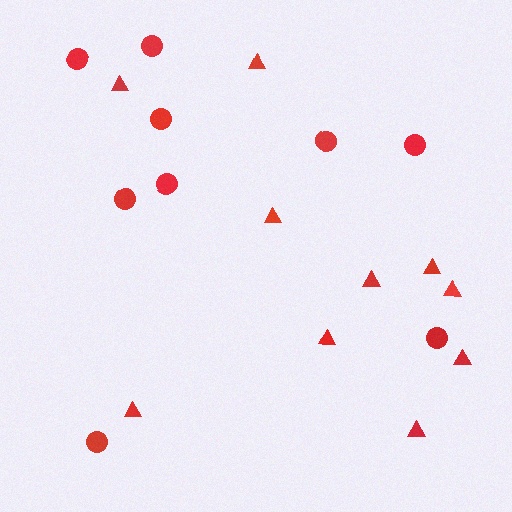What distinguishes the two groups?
There are 2 groups: one group of circles (9) and one group of triangles (10).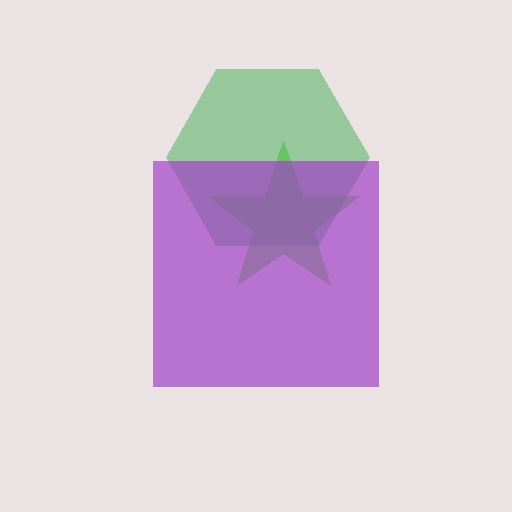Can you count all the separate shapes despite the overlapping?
Yes, there are 3 separate shapes.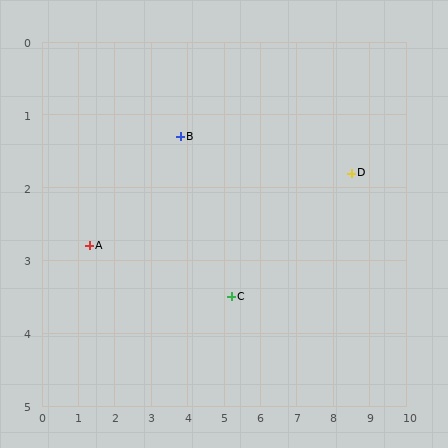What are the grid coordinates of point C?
Point C is at approximately (5.2, 3.5).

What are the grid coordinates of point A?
Point A is at approximately (1.3, 2.8).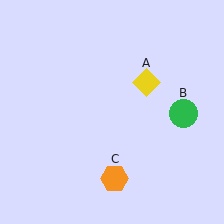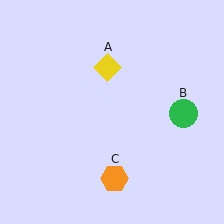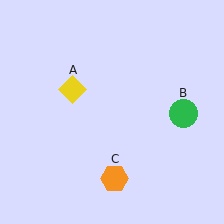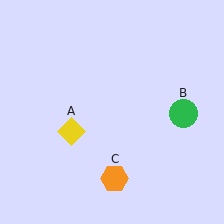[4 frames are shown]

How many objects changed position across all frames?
1 object changed position: yellow diamond (object A).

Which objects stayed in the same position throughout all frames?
Green circle (object B) and orange hexagon (object C) remained stationary.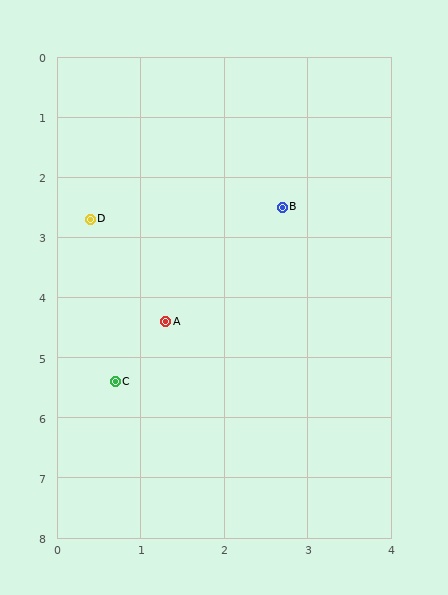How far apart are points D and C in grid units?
Points D and C are about 2.7 grid units apart.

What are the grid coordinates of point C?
Point C is at approximately (0.7, 5.4).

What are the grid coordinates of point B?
Point B is at approximately (2.7, 2.5).